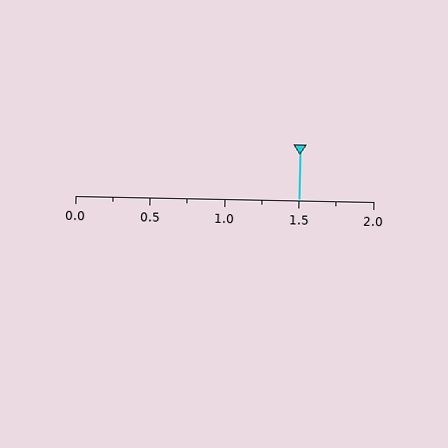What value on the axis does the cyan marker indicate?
The marker indicates approximately 1.5.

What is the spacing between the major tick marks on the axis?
The major ticks are spaced 0.5 apart.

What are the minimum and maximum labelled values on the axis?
The axis runs from 0.0 to 2.0.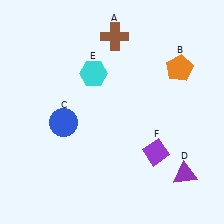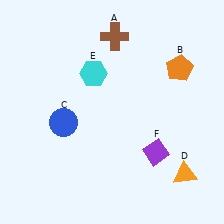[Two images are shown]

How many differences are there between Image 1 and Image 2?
There is 1 difference between the two images.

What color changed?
The triangle (D) changed from purple in Image 1 to orange in Image 2.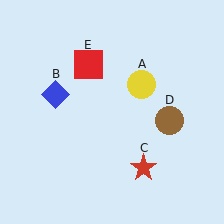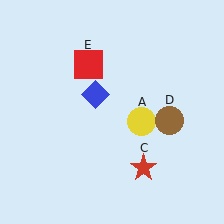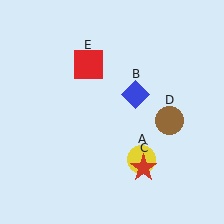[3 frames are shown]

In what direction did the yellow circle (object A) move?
The yellow circle (object A) moved down.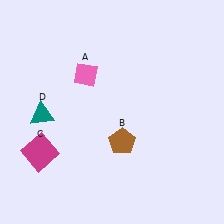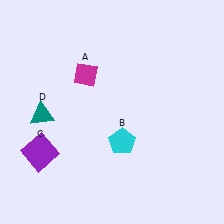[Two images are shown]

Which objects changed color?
A changed from pink to magenta. B changed from brown to cyan. C changed from magenta to purple.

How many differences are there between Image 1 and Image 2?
There are 3 differences between the two images.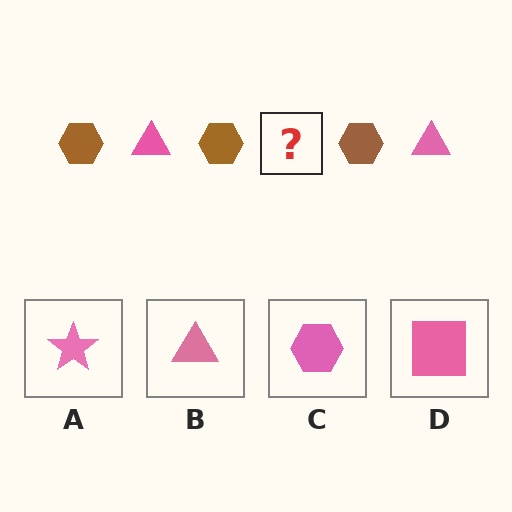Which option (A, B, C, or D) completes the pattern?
B.